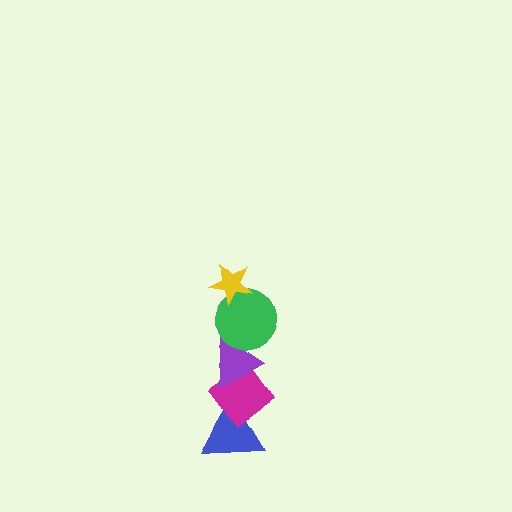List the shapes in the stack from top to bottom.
From top to bottom: the yellow star, the green circle, the purple triangle, the magenta diamond, the blue triangle.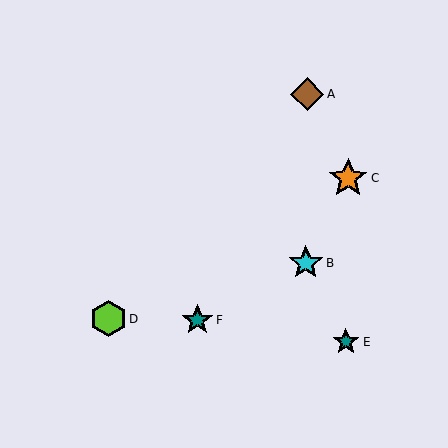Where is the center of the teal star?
The center of the teal star is at (197, 320).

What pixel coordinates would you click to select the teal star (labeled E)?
Click at (346, 342) to select the teal star E.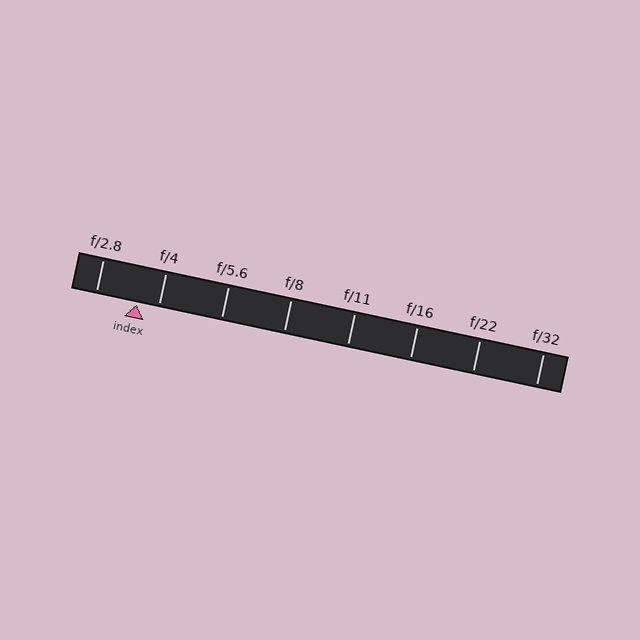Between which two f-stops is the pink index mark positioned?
The index mark is between f/2.8 and f/4.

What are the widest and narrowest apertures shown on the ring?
The widest aperture shown is f/2.8 and the narrowest is f/32.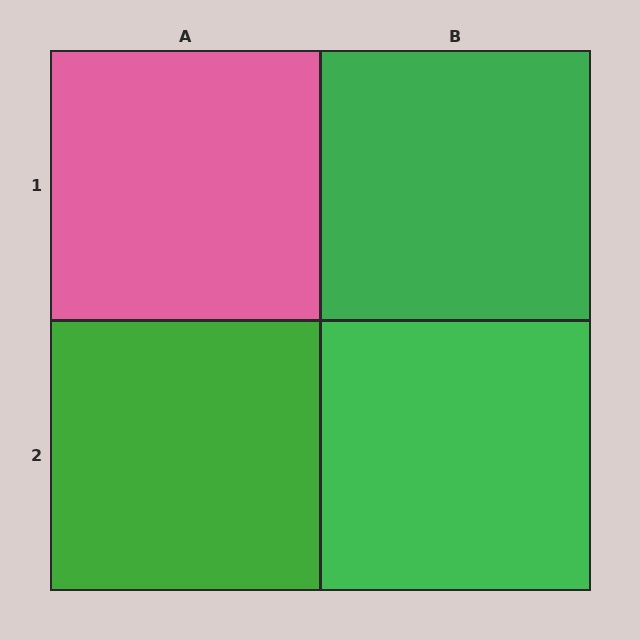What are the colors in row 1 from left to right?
Pink, green.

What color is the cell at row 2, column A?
Green.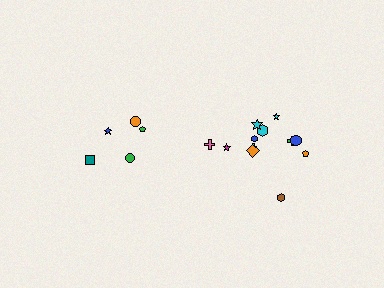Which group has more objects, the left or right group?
The right group.